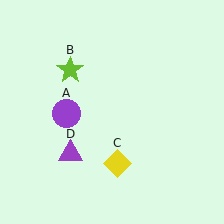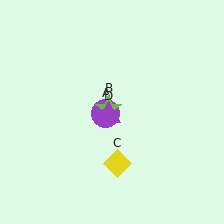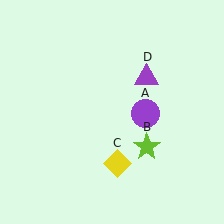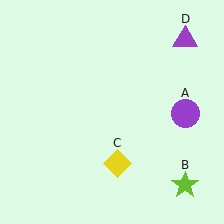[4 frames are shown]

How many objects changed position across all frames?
3 objects changed position: purple circle (object A), lime star (object B), purple triangle (object D).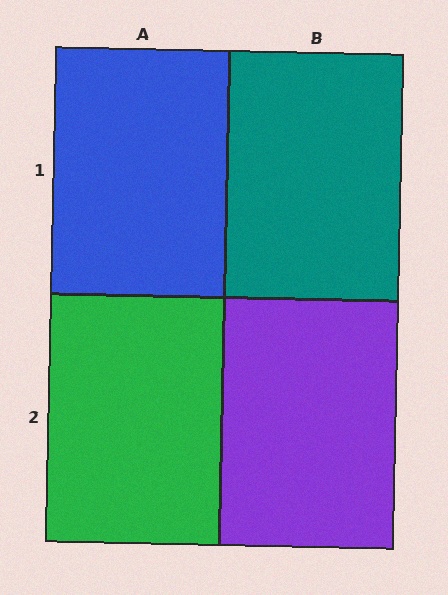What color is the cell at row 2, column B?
Purple.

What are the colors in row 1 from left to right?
Blue, teal.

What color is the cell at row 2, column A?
Green.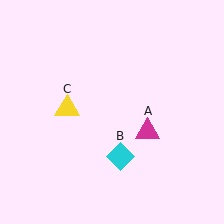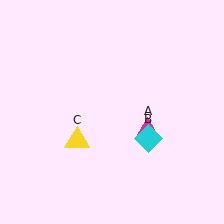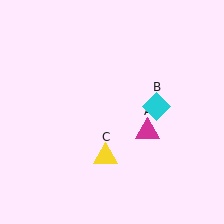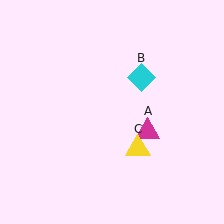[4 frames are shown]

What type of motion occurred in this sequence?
The cyan diamond (object B), yellow triangle (object C) rotated counterclockwise around the center of the scene.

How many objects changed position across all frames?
2 objects changed position: cyan diamond (object B), yellow triangle (object C).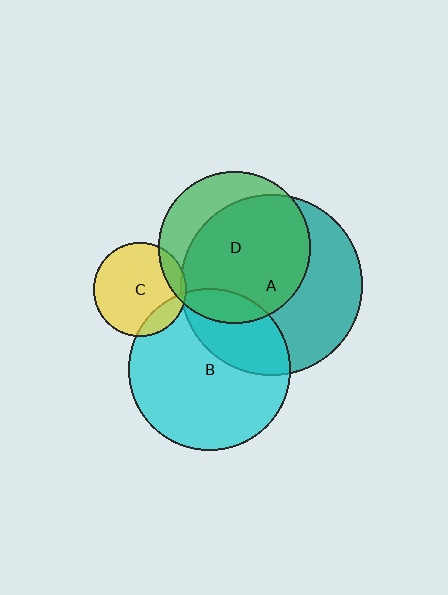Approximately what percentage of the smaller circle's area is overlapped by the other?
Approximately 10%.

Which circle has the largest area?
Circle A (teal).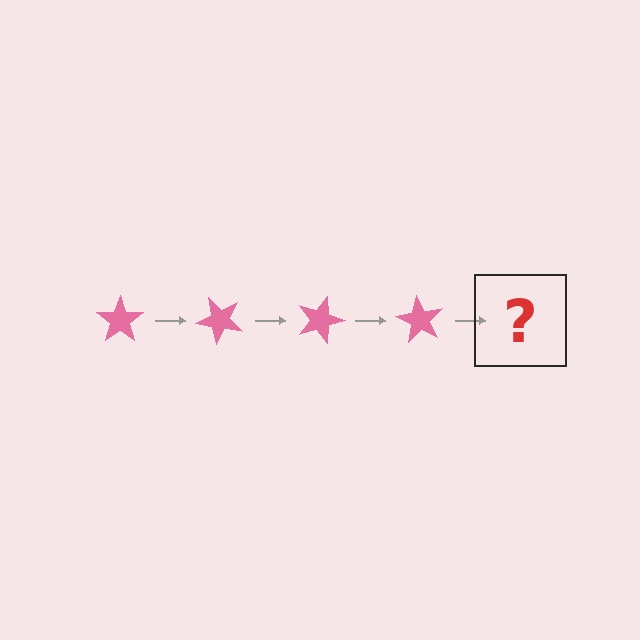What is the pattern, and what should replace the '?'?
The pattern is that the star rotates 45 degrees each step. The '?' should be a pink star rotated 180 degrees.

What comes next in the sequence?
The next element should be a pink star rotated 180 degrees.